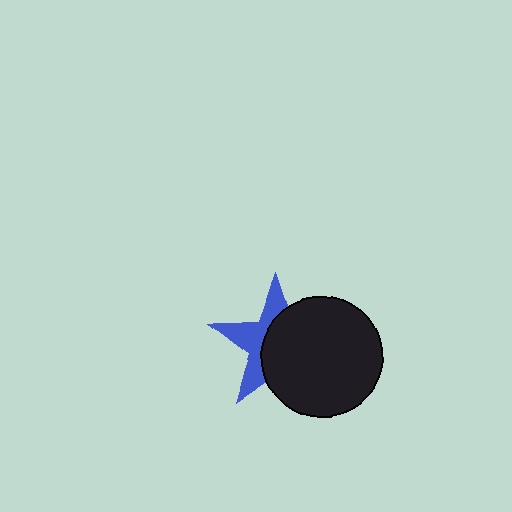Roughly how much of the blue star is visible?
A small part of it is visible (roughly 42%).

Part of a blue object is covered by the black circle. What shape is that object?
It is a star.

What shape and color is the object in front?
The object in front is a black circle.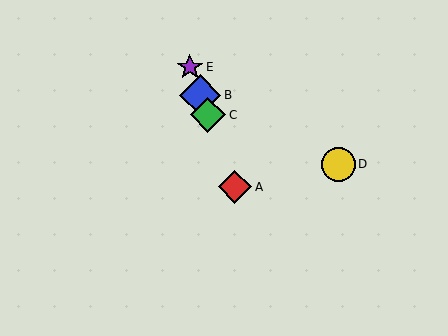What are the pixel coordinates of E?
Object E is at (190, 67).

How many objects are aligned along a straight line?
4 objects (A, B, C, E) are aligned along a straight line.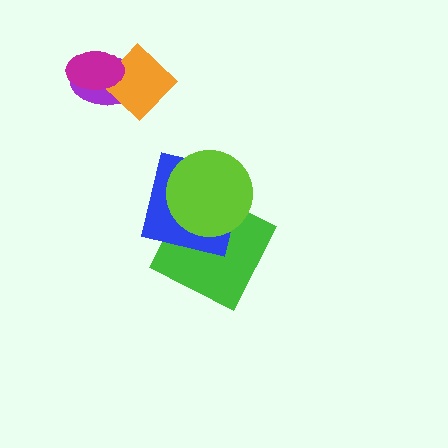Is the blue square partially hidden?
Yes, it is partially covered by another shape.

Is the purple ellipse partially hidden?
Yes, it is partially covered by another shape.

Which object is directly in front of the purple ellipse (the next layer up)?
The orange diamond is directly in front of the purple ellipse.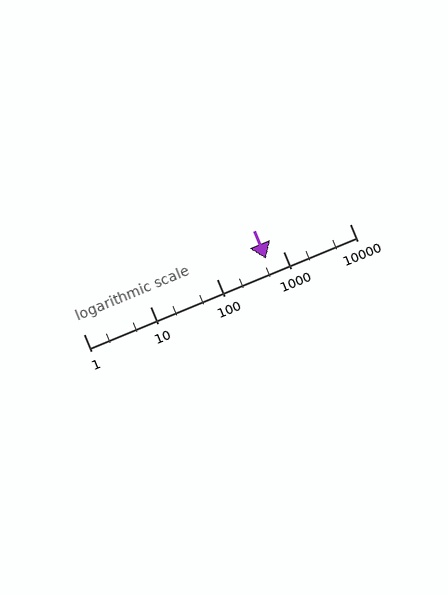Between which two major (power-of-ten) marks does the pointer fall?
The pointer is between 100 and 1000.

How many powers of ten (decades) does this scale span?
The scale spans 4 decades, from 1 to 10000.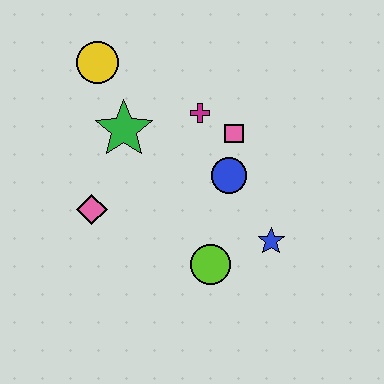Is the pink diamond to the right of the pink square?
No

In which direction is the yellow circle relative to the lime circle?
The yellow circle is above the lime circle.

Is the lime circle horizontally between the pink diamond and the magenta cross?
No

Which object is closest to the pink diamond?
The green star is closest to the pink diamond.